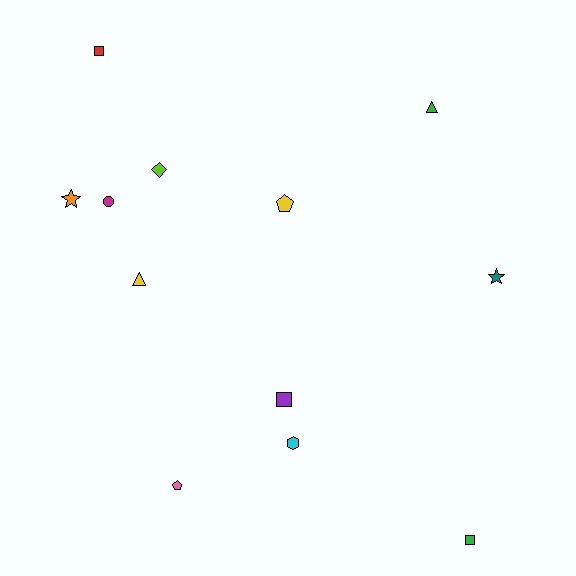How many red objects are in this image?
There is 1 red object.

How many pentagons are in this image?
There are 2 pentagons.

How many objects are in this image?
There are 12 objects.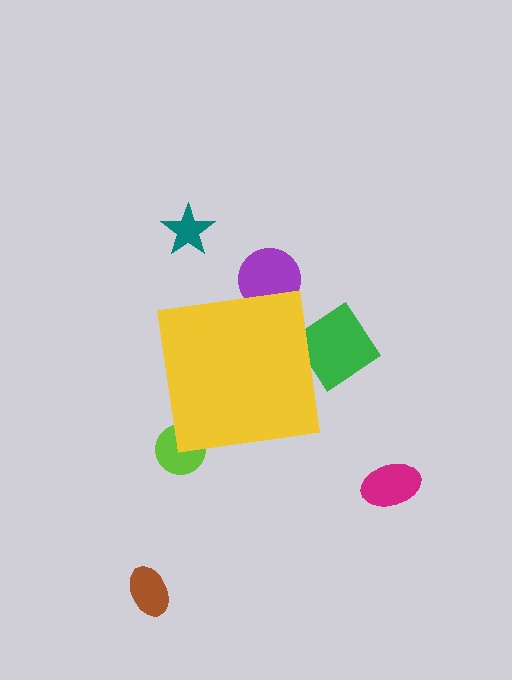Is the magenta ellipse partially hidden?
No, the magenta ellipse is fully visible.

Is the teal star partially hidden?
No, the teal star is fully visible.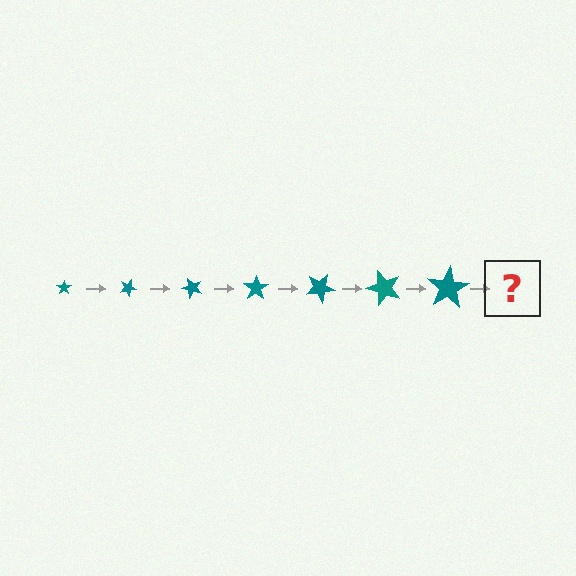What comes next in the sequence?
The next element should be a star, larger than the previous one and rotated 175 degrees from the start.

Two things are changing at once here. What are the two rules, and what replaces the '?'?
The two rules are that the star grows larger each step and it rotates 25 degrees each step. The '?' should be a star, larger than the previous one and rotated 175 degrees from the start.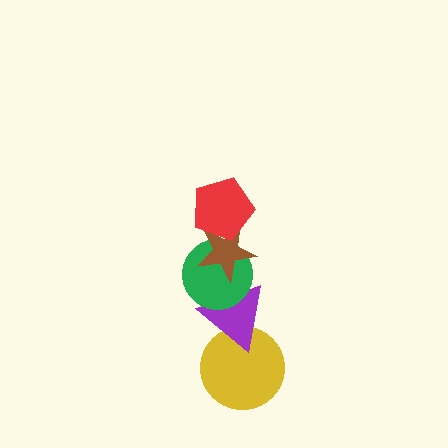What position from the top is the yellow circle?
The yellow circle is 5th from the top.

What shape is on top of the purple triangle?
The green circle is on top of the purple triangle.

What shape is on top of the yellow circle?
The purple triangle is on top of the yellow circle.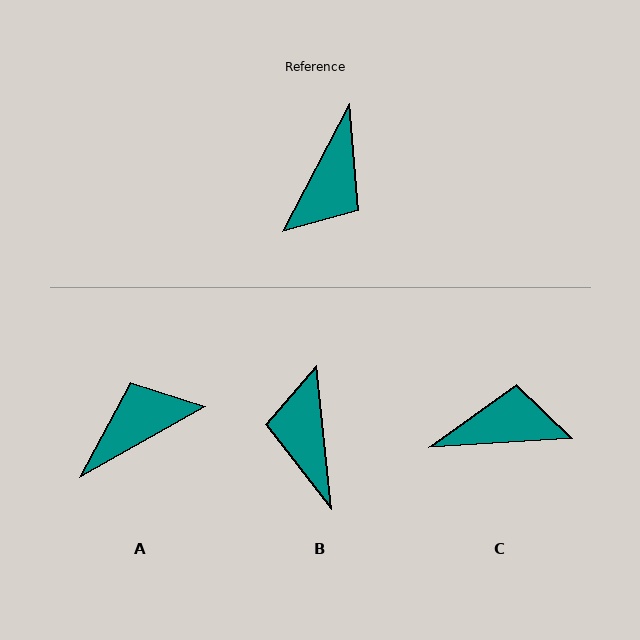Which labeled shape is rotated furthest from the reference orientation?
B, about 147 degrees away.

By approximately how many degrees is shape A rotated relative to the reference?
Approximately 147 degrees counter-clockwise.